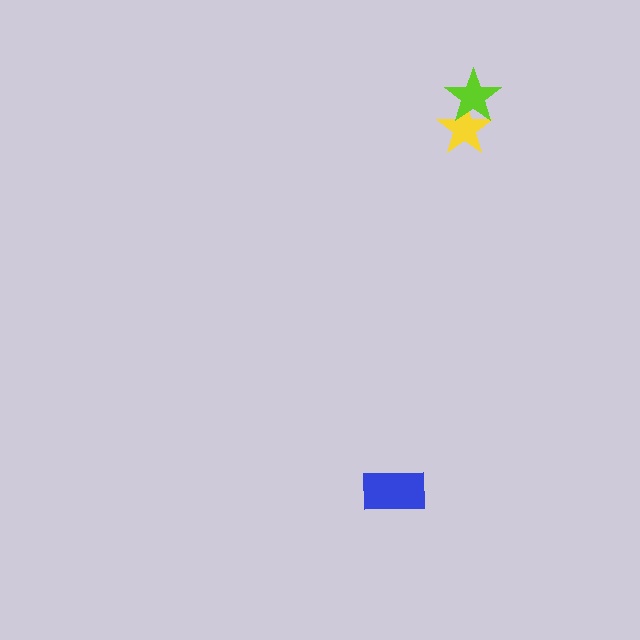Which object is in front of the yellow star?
The lime star is in front of the yellow star.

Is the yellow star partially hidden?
Yes, it is partially covered by another shape.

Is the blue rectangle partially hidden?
No, no other shape covers it.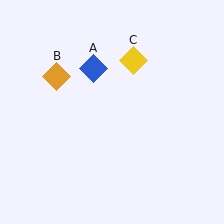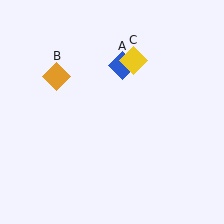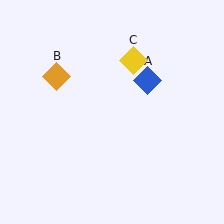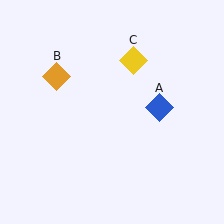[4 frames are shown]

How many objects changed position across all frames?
1 object changed position: blue diamond (object A).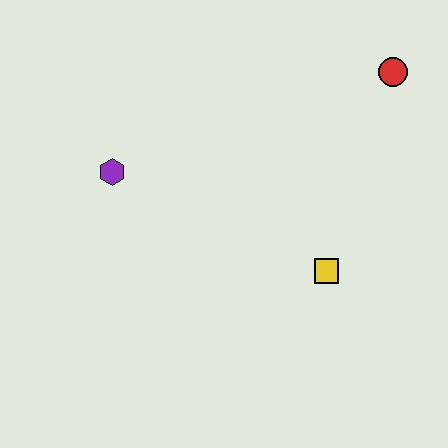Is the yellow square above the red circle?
No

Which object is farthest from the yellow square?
The purple hexagon is farthest from the yellow square.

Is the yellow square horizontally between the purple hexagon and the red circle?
Yes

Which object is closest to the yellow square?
The red circle is closest to the yellow square.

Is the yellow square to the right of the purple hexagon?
Yes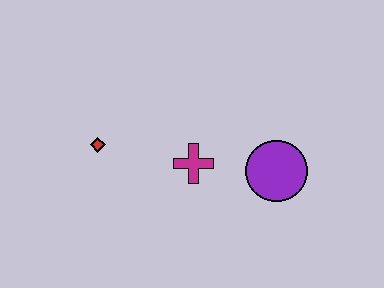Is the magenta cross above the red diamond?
No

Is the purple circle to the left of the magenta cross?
No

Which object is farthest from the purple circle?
The red diamond is farthest from the purple circle.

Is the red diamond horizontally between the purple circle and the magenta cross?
No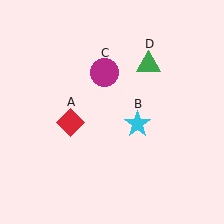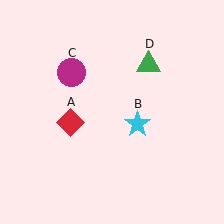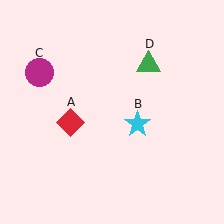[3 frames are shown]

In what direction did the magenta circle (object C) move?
The magenta circle (object C) moved left.